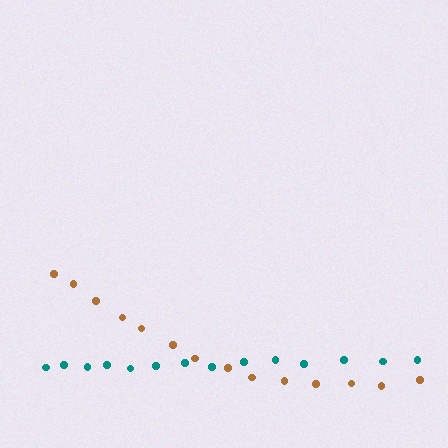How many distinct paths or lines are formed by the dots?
There are 2 distinct paths.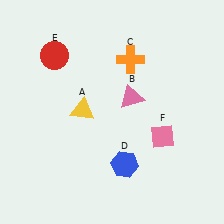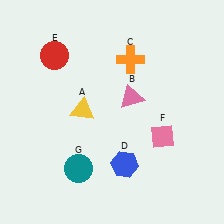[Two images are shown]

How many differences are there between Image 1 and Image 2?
There is 1 difference between the two images.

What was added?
A teal circle (G) was added in Image 2.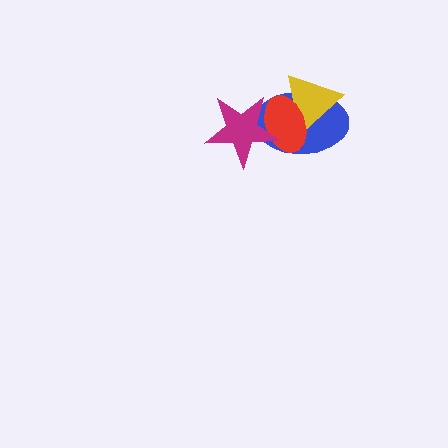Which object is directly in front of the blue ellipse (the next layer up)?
The yellow triangle is directly in front of the blue ellipse.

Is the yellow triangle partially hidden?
Yes, it is partially covered by another shape.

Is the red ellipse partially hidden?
Yes, it is partially covered by another shape.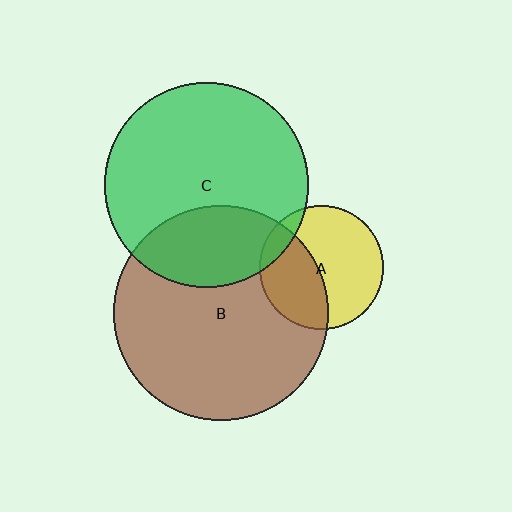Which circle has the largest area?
Circle B (brown).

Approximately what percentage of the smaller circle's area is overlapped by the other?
Approximately 40%.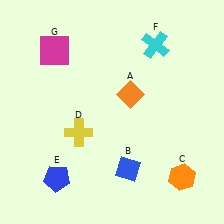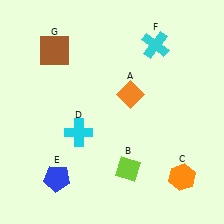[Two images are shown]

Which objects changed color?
B changed from blue to lime. D changed from yellow to cyan. G changed from magenta to brown.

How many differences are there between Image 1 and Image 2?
There are 3 differences between the two images.